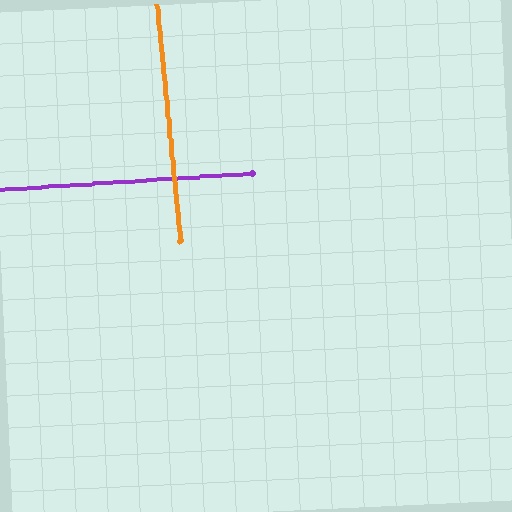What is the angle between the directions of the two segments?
Approximately 88 degrees.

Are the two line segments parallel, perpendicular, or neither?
Perpendicular — they meet at approximately 88°.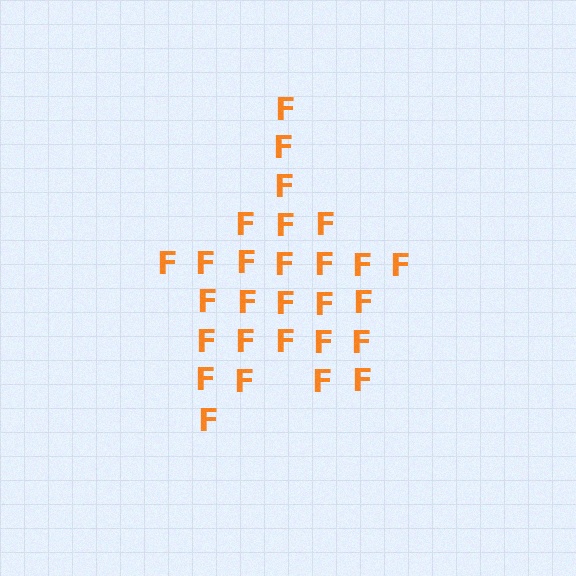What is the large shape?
The large shape is a star.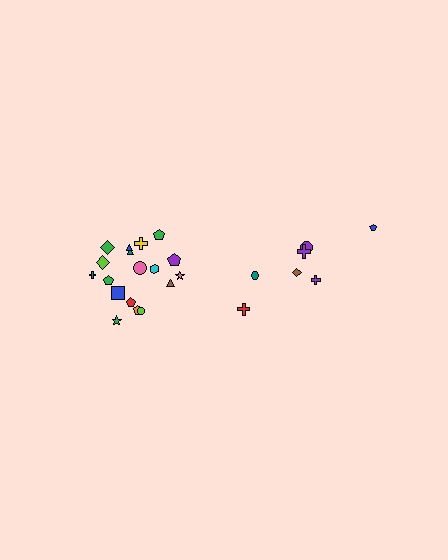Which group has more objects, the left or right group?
The left group.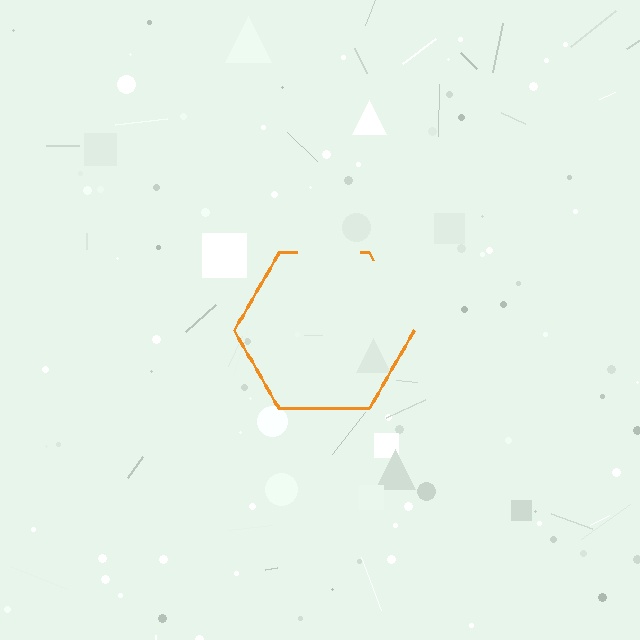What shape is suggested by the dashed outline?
The dashed outline suggests a hexagon.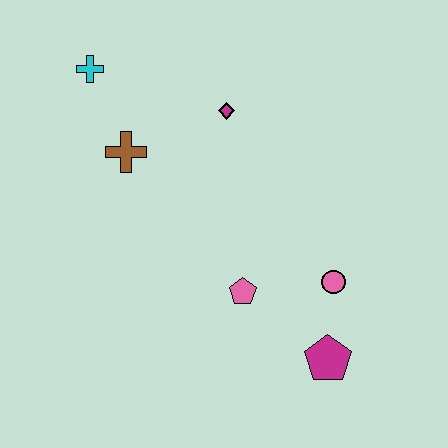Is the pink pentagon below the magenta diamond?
Yes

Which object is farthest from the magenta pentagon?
The cyan cross is farthest from the magenta pentagon.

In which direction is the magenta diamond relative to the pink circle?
The magenta diamond is above the pink circle.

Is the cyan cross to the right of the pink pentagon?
No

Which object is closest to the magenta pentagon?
The pink circle is closest to the magenta pentagon.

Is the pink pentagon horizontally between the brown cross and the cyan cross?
No